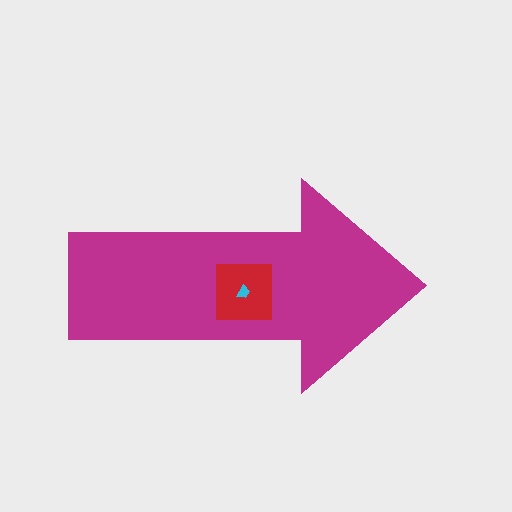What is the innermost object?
The cyan trapezoid.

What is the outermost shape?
The magenta arrow.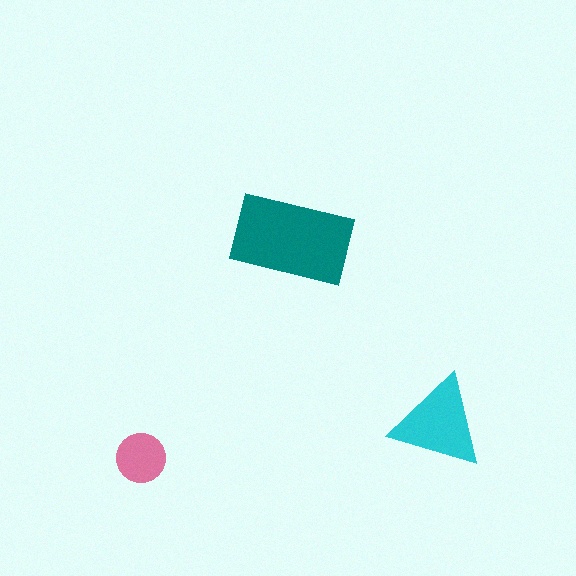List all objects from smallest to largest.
The pink circle, the cyan triangle, the teal rectangle.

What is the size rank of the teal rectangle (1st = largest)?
1st.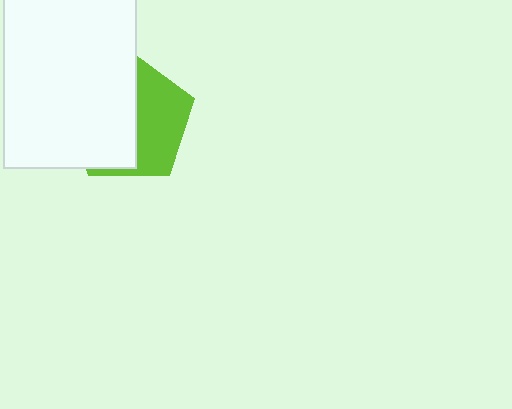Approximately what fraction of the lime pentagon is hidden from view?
Roughly 56% of the lime pentagon is hidden behind the white rectangle.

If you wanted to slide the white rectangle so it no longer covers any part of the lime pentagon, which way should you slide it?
Slide it left — that is the most direct way to separate the two shapes.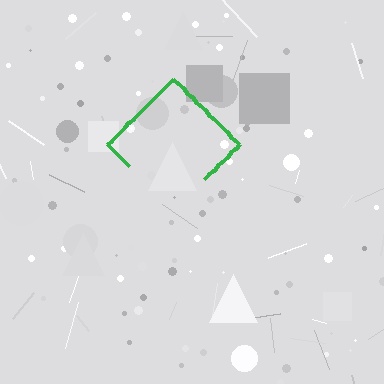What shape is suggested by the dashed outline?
The dashed outline suggests a diamond.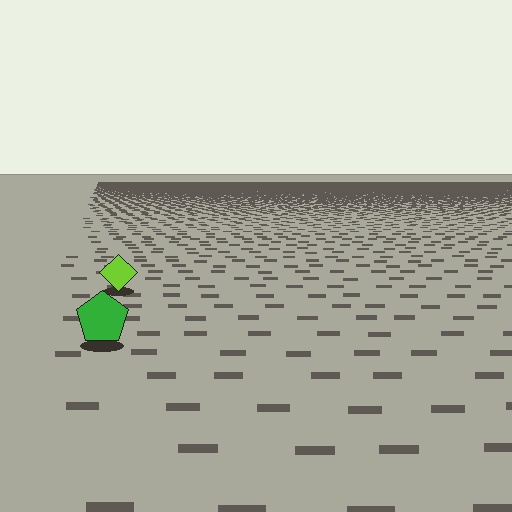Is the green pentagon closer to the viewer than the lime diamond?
Yes. The green pentagon is closer — you can tell from the texture gradient: the ground texture is coarser near it.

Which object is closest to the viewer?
The green pentagon is closest. The texture marks near it are larger and more spread out.